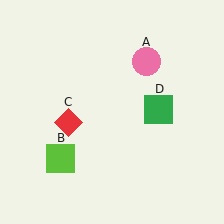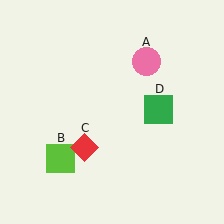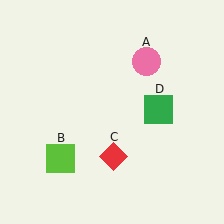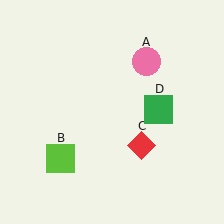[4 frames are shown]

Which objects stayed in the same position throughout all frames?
Pink circle (object A) and lime square (object B) and green square (object D) remained stationary.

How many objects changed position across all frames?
1 object changed position: red diamond (object C).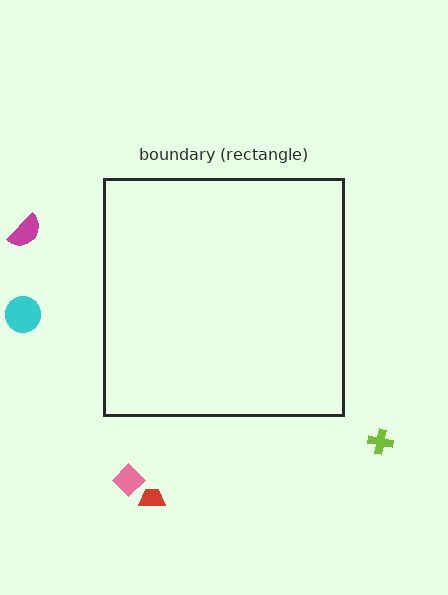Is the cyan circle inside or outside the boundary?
Outside.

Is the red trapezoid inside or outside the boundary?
Outside.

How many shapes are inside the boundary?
0 inside, 5 outside.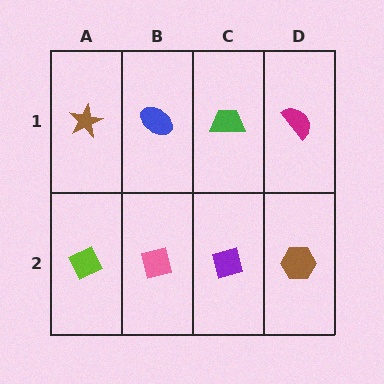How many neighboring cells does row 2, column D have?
2.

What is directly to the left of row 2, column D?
A purple diamond.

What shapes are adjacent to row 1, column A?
A lime diamond (row 2, column A), a blue ellipse (row 1, column B).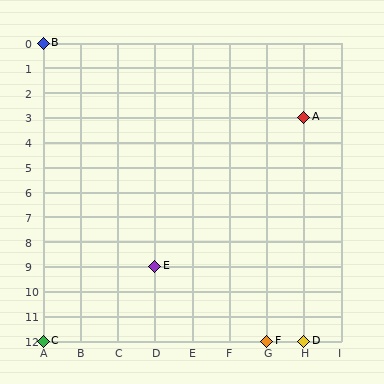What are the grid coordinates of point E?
Point E is at grid coordinates (D, 9).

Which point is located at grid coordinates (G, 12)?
Point F is at (G, 12).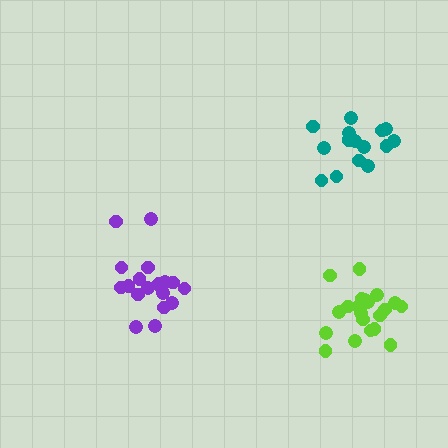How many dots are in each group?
Group 1: 15 dots, Group 2: 21 dots, Group 3: 19 dots (55 total).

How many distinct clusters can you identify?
There are 3 distinct clusters.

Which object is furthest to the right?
The lime cluster is rightmost.